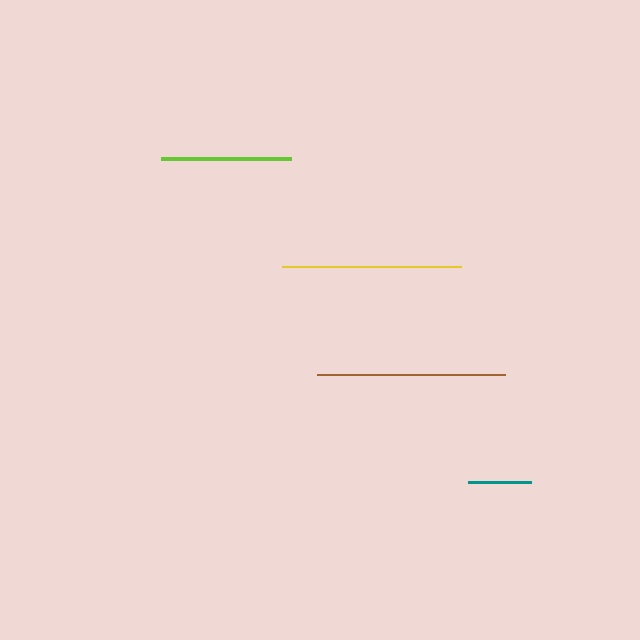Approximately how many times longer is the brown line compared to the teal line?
The brown line is approximately 3.0 times the length of the teal line.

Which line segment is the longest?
The brown line is the longest at approximately 189 pixels.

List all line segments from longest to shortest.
From longest to shortest: brown, yellow, lime, teal.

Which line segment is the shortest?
The teal line is the shortest at approximately 62 pixels.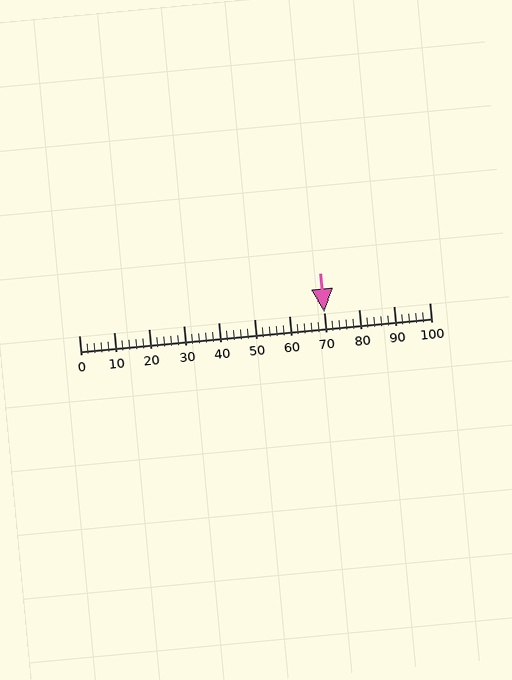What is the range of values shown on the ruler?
The ruler shows values from 0 to 100.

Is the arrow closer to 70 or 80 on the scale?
The arrow is closer to 70.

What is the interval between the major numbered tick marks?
The major tick marks are spaced 10 units apart.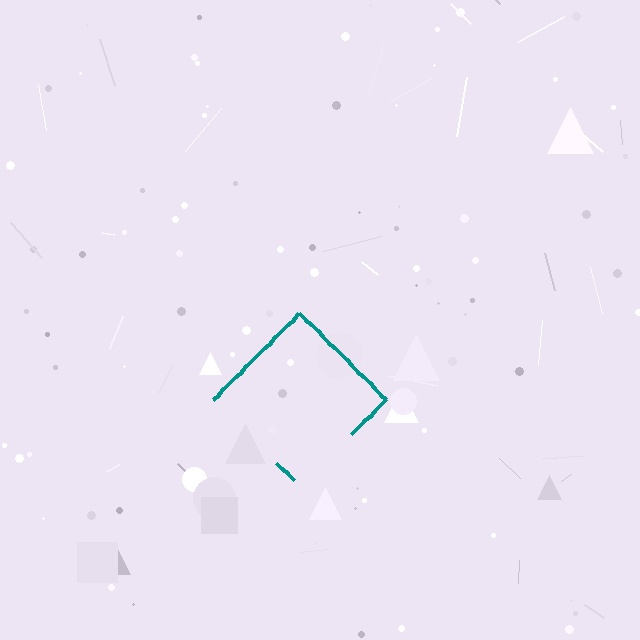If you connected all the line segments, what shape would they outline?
They would outline a diamond.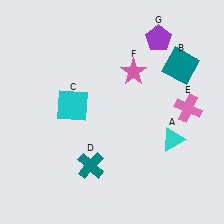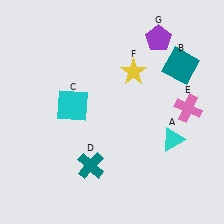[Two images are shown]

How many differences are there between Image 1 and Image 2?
There is 1 difference between the two images.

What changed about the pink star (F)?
In Image 1, F is pink. In Image 2, it changed to yellow.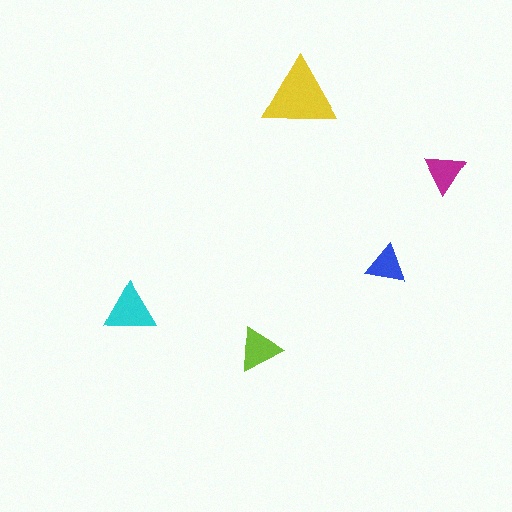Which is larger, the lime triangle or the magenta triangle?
The lime one.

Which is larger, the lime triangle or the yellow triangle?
The yellow one.